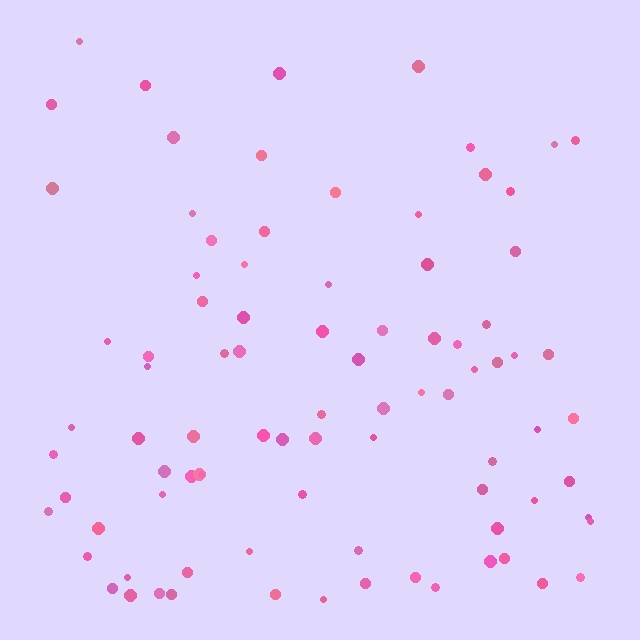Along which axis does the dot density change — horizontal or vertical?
Vertical.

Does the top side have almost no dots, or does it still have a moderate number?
Still a moderate number, just noticeably fewer than the bottom.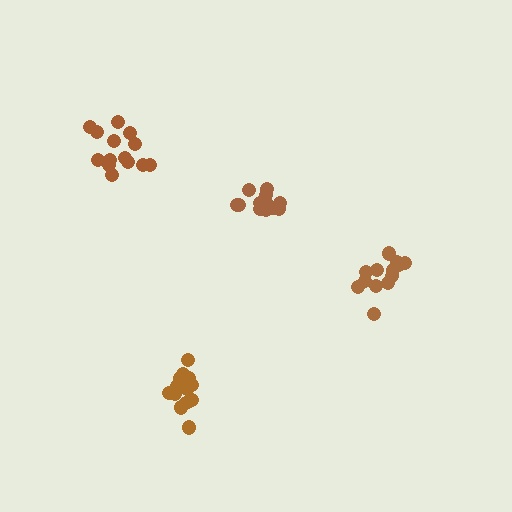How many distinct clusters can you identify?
There are 4 distinct clusters.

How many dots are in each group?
Group 1: 13 dots, Group 2: 12 dots, Group 3: 14 dots, Group 4: 17 dots (56 total).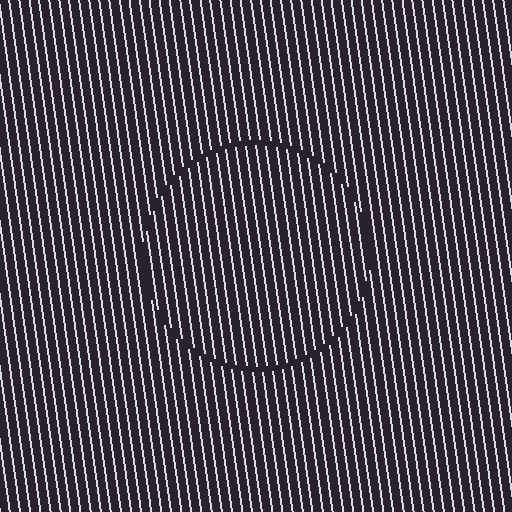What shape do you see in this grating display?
An illusory circle. The interior of the shape contains the same grating, shifted by half a period — the contour is defined by the phase discontinuity where line-ends from the inner and outer gratings abut.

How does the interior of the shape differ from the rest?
The interior of the shape contains the same grating, shifted by half a period — the contour is defined by the phase discontinuity where line-ends from the inner and outer gratings abut.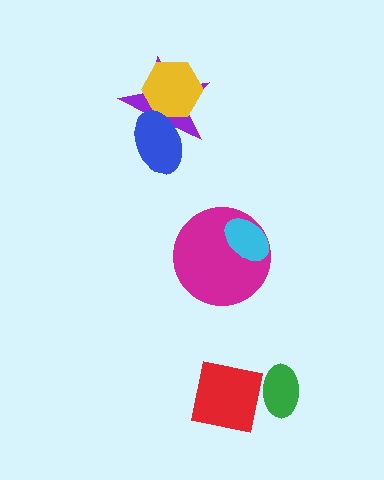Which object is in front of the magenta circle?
The cyan ellipse is in front of the magenta circle.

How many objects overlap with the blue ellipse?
2 objects overlap with the blue ellipse.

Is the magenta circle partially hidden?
Yes, it is partially covered by another shape.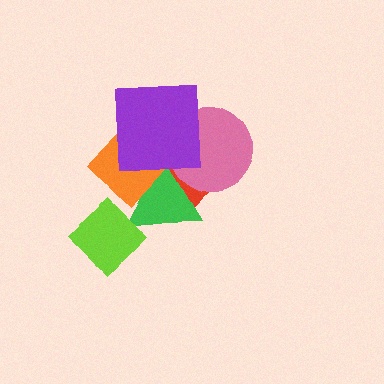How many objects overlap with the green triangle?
5 objects overlap with the green triangle.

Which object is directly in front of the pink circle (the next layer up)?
The green triangle is directly in front of the pink circle.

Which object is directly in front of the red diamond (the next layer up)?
The pink circle is directly in front of the red diamond.